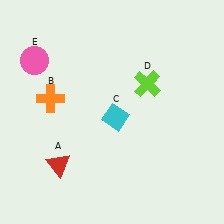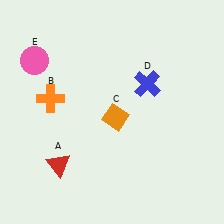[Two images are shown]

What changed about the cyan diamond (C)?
In Image 1, C is cyan. In Image 2, it changed to orange.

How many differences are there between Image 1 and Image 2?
There are 2 differences between the two images.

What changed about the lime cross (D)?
In Image 1, D is lime. In Image 2, it changed to blue.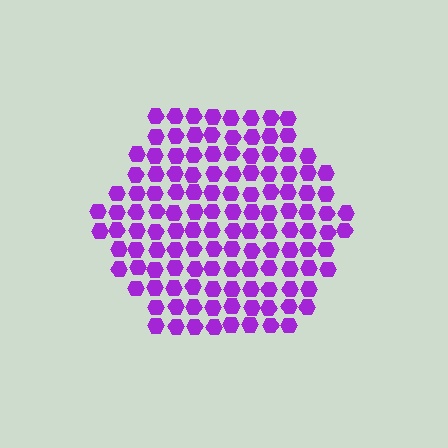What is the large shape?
The large shape is a hexagon.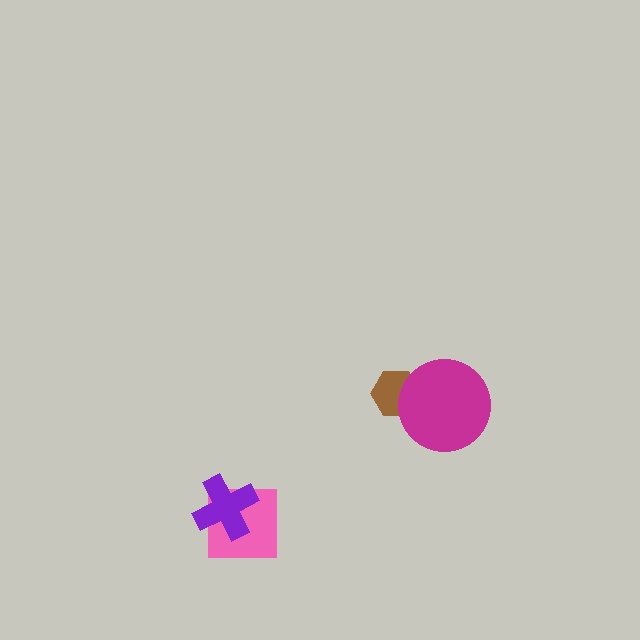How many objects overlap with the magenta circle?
1 object overlaps with the magenta circle.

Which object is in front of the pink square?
The purple cross is in front of the pink square.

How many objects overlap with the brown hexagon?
1 object overlaps with the brown hexagon.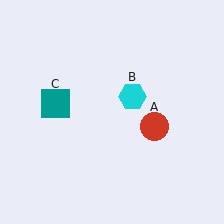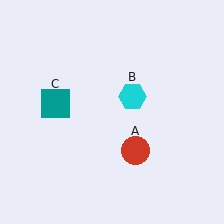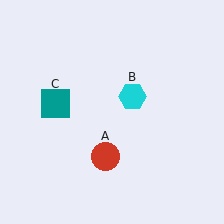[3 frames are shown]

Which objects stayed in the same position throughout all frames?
Cyan hexagon (object B) and teal square (object C) remained stationary.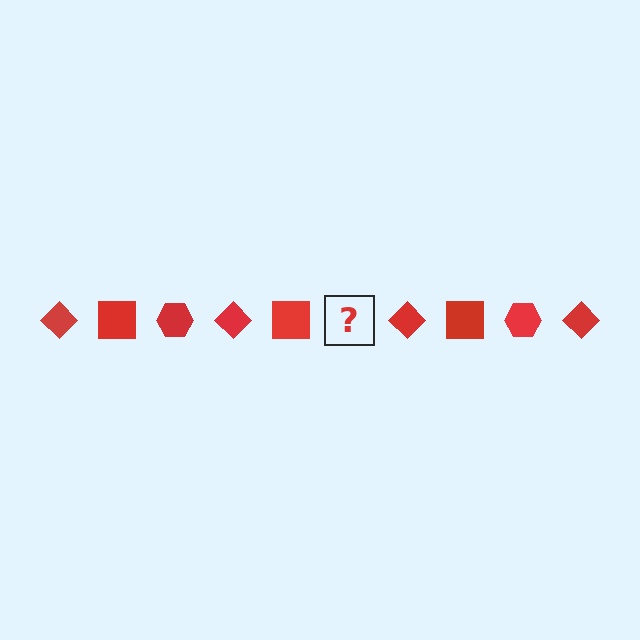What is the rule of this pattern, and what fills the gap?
The rule is that the pattern cycles through diamond, square, hexagon shapes in red. The gap should be filled with a red hexagon.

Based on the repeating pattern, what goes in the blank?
The blank should be a red hexagon.